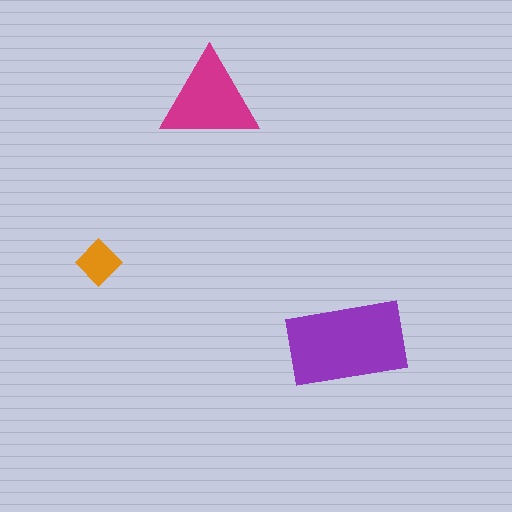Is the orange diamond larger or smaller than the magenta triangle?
Smaller.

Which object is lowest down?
The purple rectangle is bottommost.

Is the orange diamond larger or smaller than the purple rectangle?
Smaller.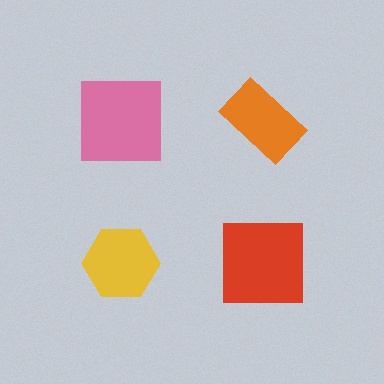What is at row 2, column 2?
A red square.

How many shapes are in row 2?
2 shapes.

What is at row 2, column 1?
A yellow hexagon.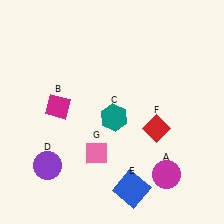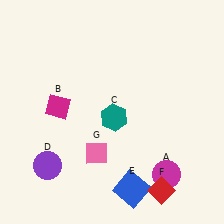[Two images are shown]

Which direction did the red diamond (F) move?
The red diamond (F) moved down.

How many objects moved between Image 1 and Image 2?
1 object moved between the two images.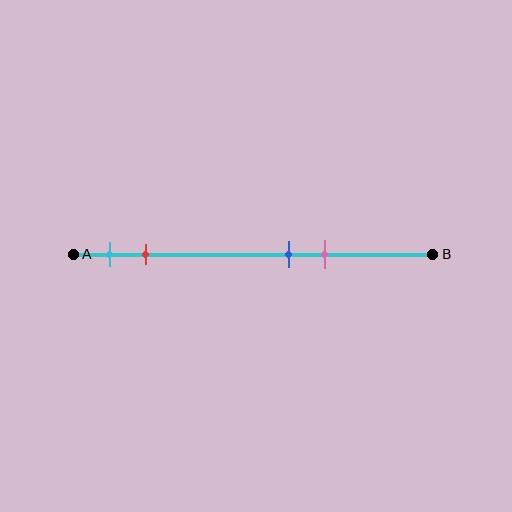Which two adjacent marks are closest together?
The blue and pink marks are the closest adjacent pair.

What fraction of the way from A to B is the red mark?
The red mark is approximately 20% (0.2) of the way from A to B.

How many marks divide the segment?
There are 4 marks dividing the segment.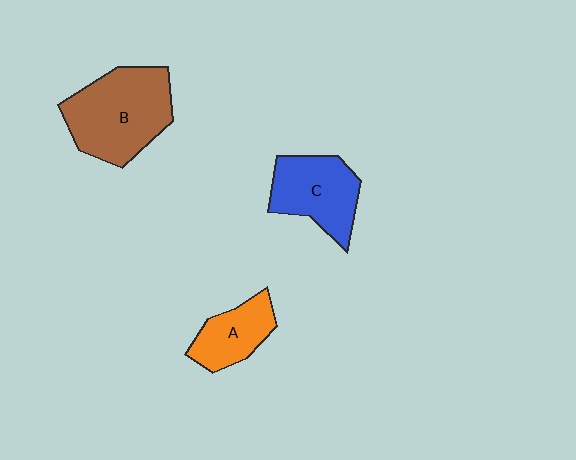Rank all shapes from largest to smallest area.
From largest to smallest: B (brown), C (blue), A (orange).